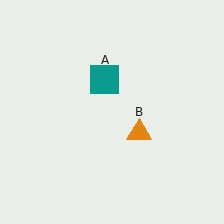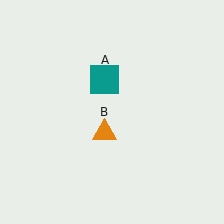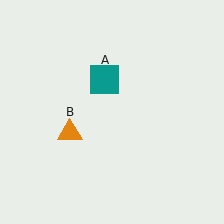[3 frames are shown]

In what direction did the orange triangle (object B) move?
The orange triangle (object B) moved left.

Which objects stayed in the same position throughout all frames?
Teal square (object A) remained stationary.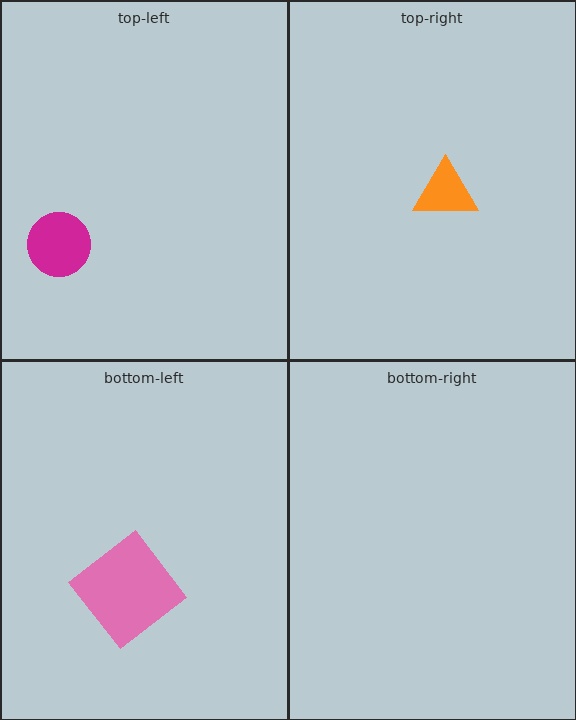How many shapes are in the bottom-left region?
1.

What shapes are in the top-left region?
The magenta circle.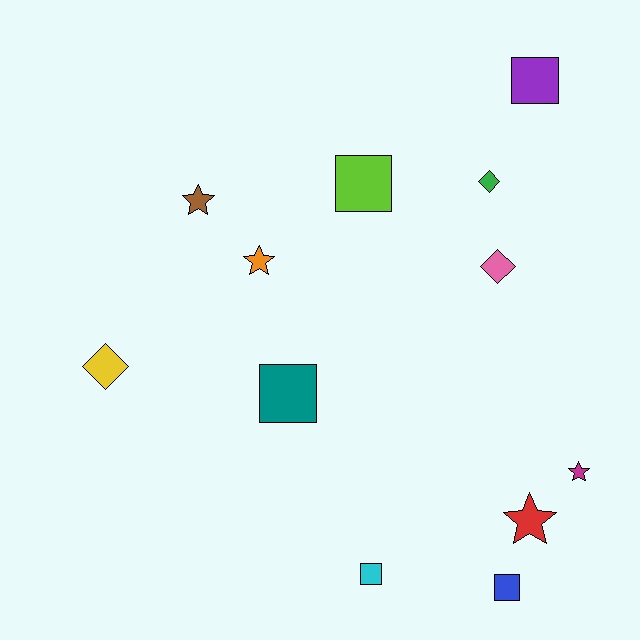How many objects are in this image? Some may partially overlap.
There are 12 objects.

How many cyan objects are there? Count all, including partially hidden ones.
There is 1 cyan object.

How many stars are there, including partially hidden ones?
There are 4 stars.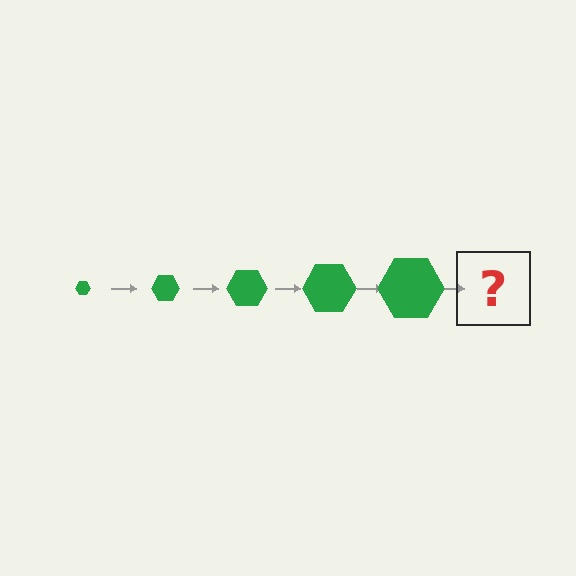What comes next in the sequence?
The next element should be a green hexagon, larger than the previous one.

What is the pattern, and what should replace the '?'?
The pattern is that the hexagon gets progressively larger each step. The '?' should be a green hexagon, larger than the previous one.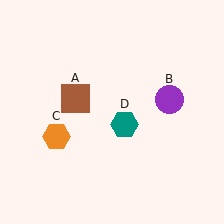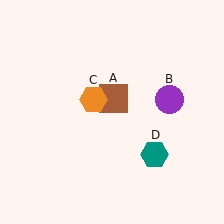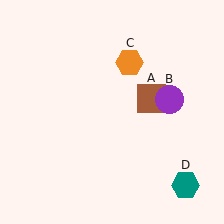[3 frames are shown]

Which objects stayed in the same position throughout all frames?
Purple circle (object B) remained stationary.